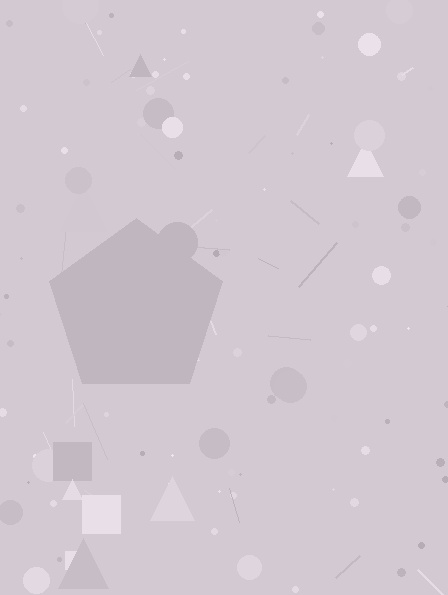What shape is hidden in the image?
A pentagon is hidden in the image.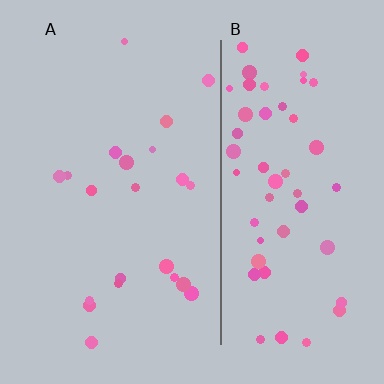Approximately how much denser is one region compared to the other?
Approximately 2.6× — region B over region A.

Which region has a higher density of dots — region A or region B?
B (the right).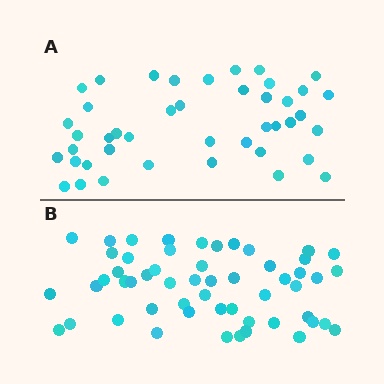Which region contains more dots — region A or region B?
Region B (the bottom region) has more dots.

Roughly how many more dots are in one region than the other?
Region B has roughly 12 or so more dots than region A.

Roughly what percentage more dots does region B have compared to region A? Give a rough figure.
About 25% more.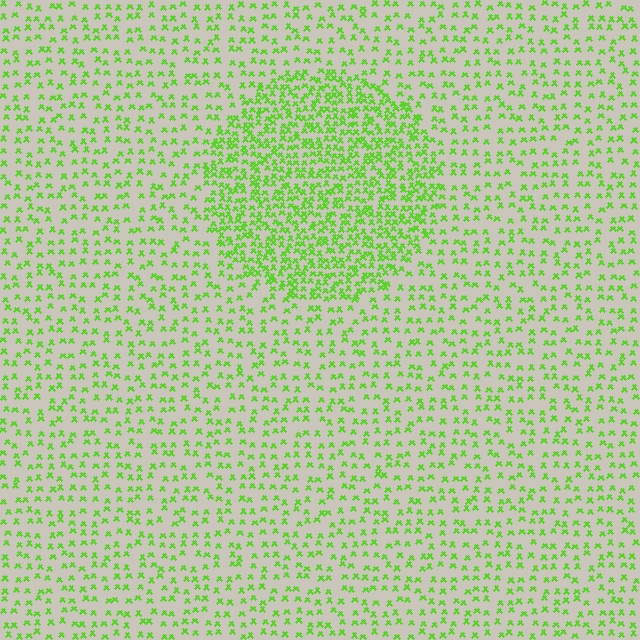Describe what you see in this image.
The image contains small lime elements arranged at two different densities. A circle-shaped region is visible where the elements are more densely packed than the surrounding area.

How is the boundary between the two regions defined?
The boundary is defined by a change in element density (approximately 2.2x ratio). All elements are the same color, size, and shape.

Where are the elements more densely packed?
The elements are more densely packed inside the circle boundary.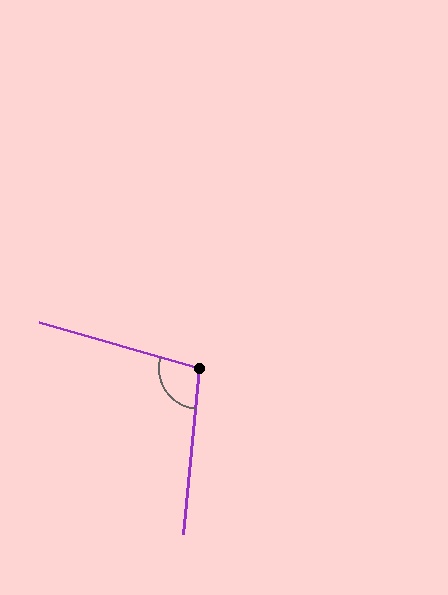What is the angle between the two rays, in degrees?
Approximately 100 degrees.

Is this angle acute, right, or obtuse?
It is obtuse.